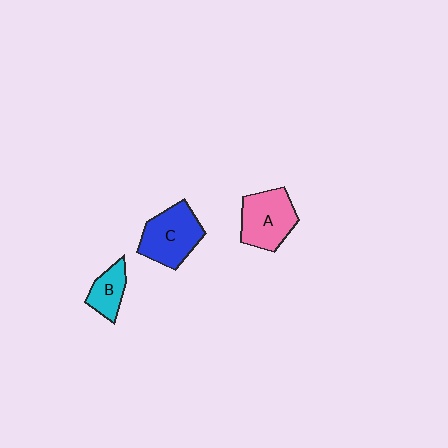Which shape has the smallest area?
Shape B (cyan).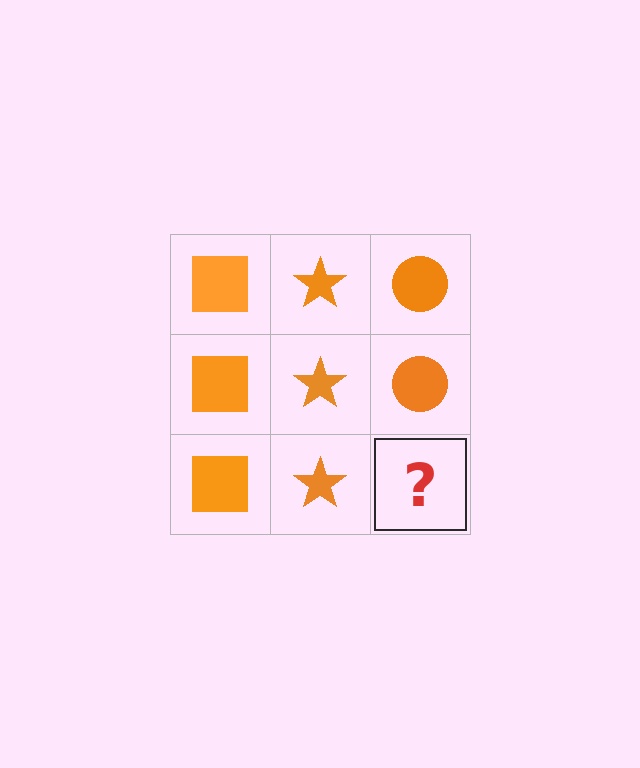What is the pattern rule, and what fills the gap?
The rule is that each column has a consistent shape. The gap should be filled with an orange circle.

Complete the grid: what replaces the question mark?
The question mark should be replaced with an orange circle.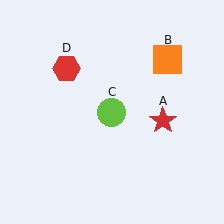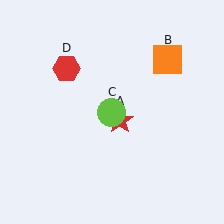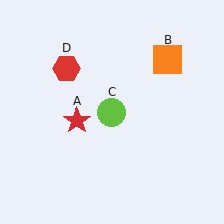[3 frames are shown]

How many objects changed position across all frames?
1 object changed position: red star (object A).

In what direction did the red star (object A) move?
The red star (object A) moved left.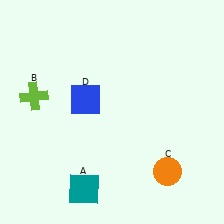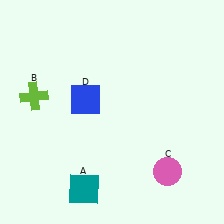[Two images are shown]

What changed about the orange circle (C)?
In Image 1, C is orange. In Image 2, it changed to pink.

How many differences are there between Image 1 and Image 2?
There is 1 difference between the two images.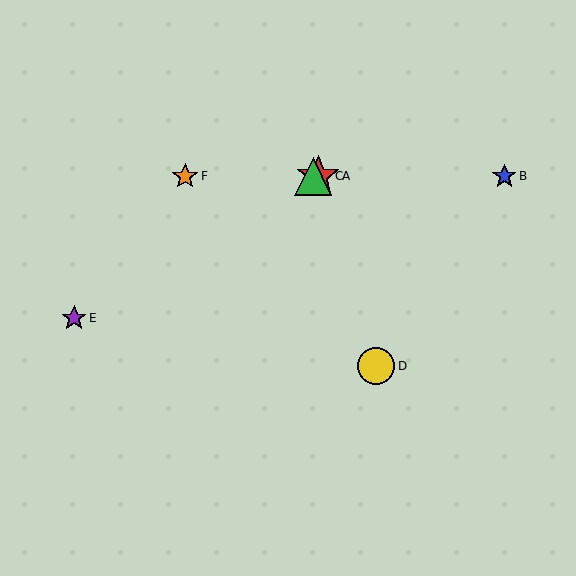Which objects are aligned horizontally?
Objects A, B, C, F are aligned horizontally.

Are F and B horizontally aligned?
Yes, both are at y≈176.